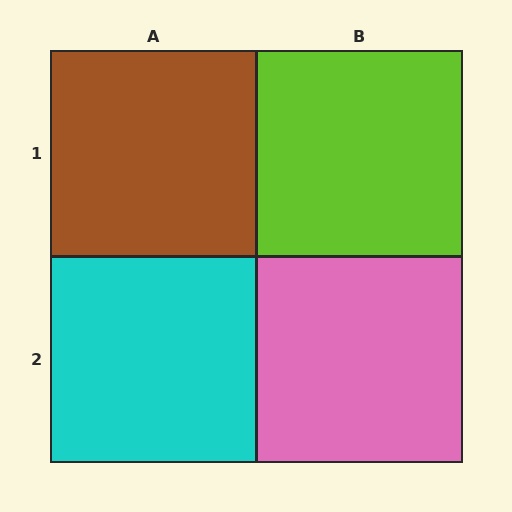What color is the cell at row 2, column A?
Cyan.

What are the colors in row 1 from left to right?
Brown, lime.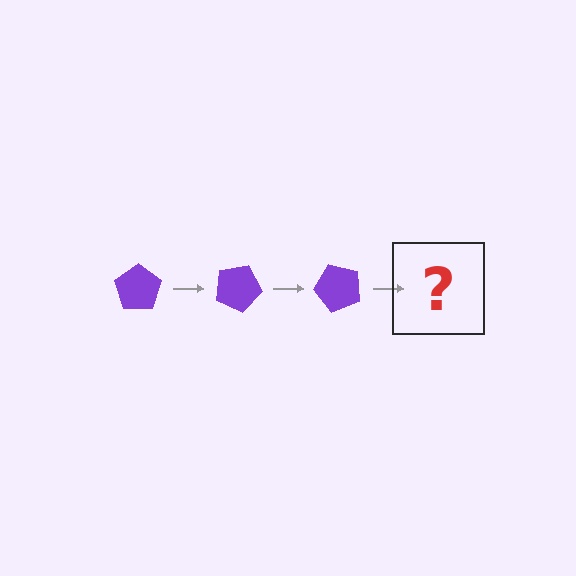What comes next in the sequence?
The next element should be a purple pentagon rotated 75 degrees.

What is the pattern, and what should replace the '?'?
The pattern is that the pentagon rotates 25 degrees each step. The '?' should be a purple pentagon rotated 75 degrees.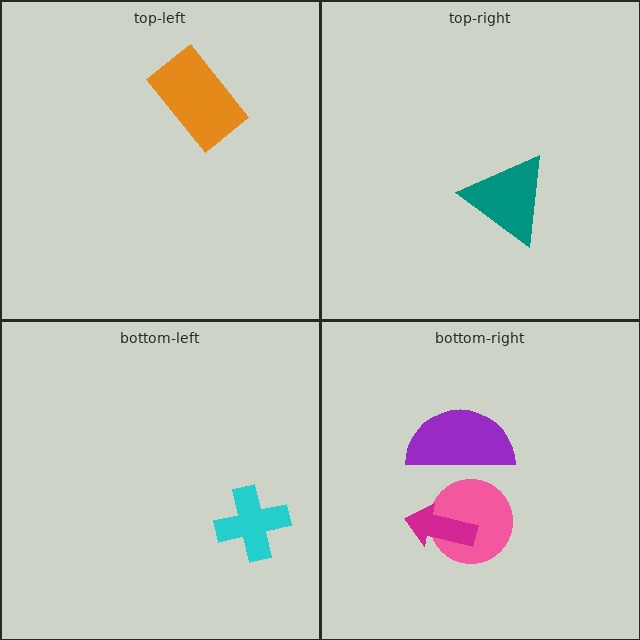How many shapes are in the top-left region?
1.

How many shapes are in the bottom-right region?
3.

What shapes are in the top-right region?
The teal triangle.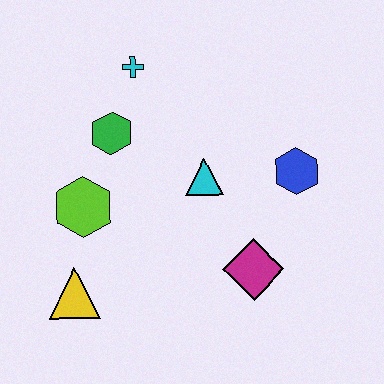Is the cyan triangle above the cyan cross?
No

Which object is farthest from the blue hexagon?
The yellow triangle is farthest from the blue hexagon.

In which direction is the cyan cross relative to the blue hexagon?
The cyan cross is to the left of the blue hexagon.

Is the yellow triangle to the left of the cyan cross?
Yes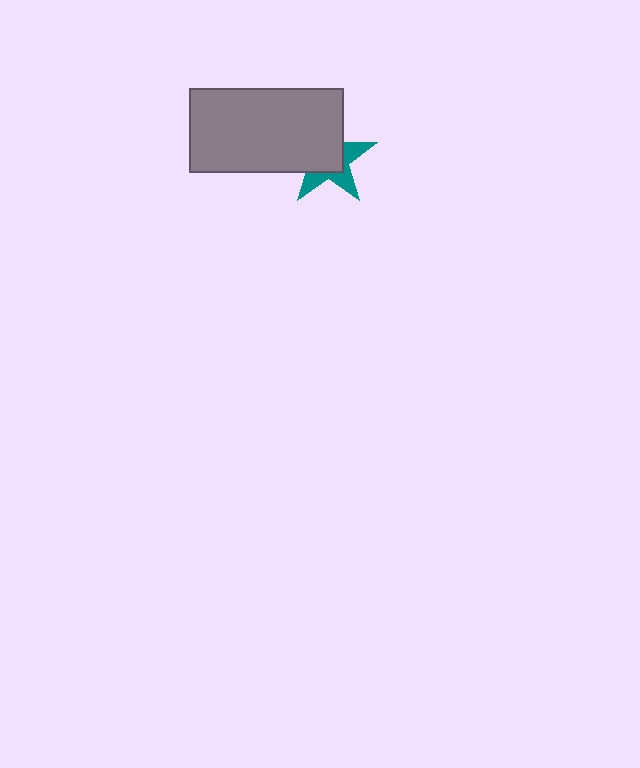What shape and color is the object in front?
The object in front is a gray rectangle.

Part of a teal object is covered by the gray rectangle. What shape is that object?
It is a star.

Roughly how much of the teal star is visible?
A small part of it is visible (roughly 41%).